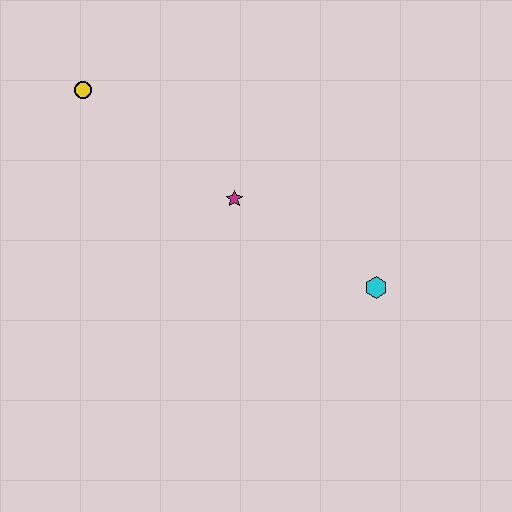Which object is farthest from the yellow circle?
The cyan hexagon is farthest from the yellow circle.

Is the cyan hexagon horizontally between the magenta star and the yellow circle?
No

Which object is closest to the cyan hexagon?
The magenta star is closest to the cyan hexagon.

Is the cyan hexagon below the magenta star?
Yes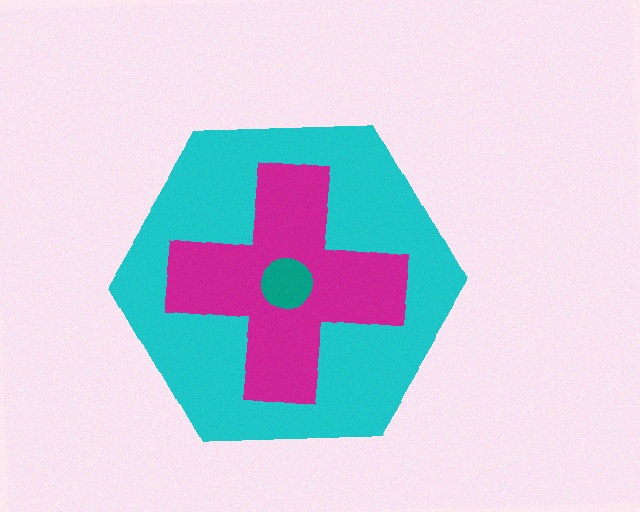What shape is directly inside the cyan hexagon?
The magenta cross.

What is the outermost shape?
The cyan hexagon.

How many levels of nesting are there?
3.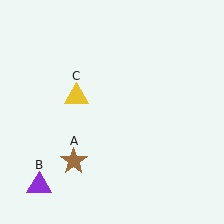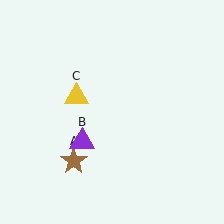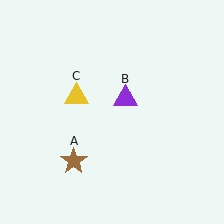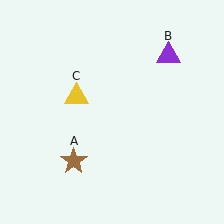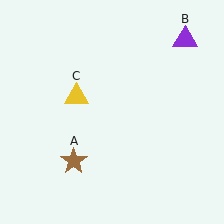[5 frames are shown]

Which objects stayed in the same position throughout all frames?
Brown star (object A) and yellow triangle (object C) remained stationary.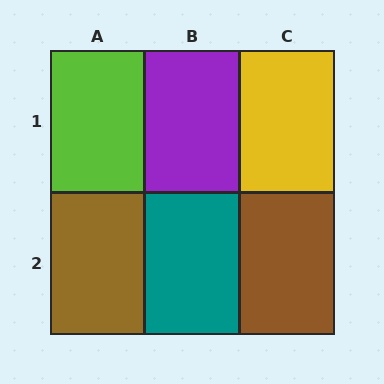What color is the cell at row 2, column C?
Brown.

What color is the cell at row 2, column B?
Teal.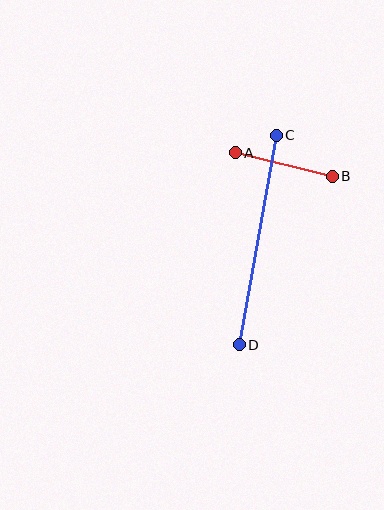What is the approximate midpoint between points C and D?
The midpoint is at approximately (258, 240) pixels.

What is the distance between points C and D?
The distance is approximately 213 pixels.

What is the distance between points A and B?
The distance is approximately 100 pixels.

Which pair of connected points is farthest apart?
Points C and D are farthest apart.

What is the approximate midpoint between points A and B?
The midpoint is at approximately (284, 165) pixels.